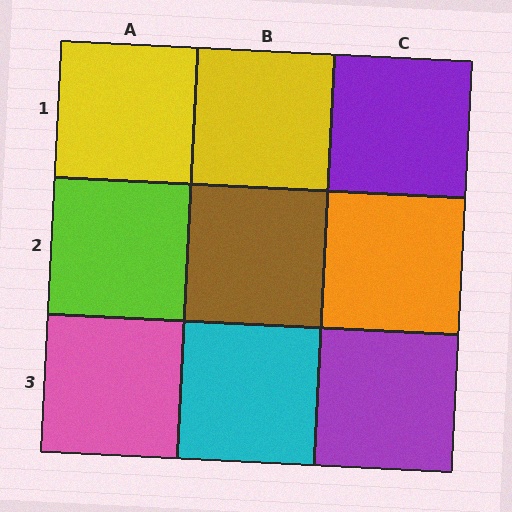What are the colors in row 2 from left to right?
Lime, brown, orange.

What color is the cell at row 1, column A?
Yellow.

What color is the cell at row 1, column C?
Purple.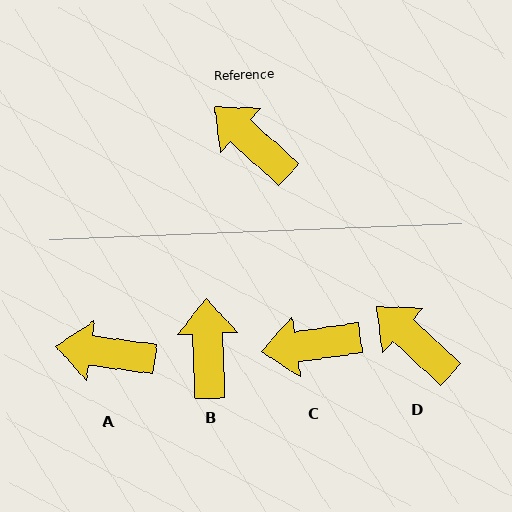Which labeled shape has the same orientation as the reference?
D.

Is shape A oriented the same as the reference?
No, it is off by about 35 degrees.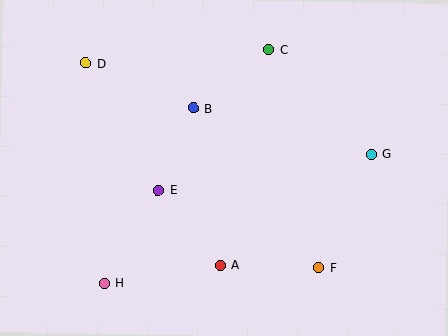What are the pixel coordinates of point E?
Point E is at (158, 190).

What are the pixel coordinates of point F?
Point F is at (319, 267).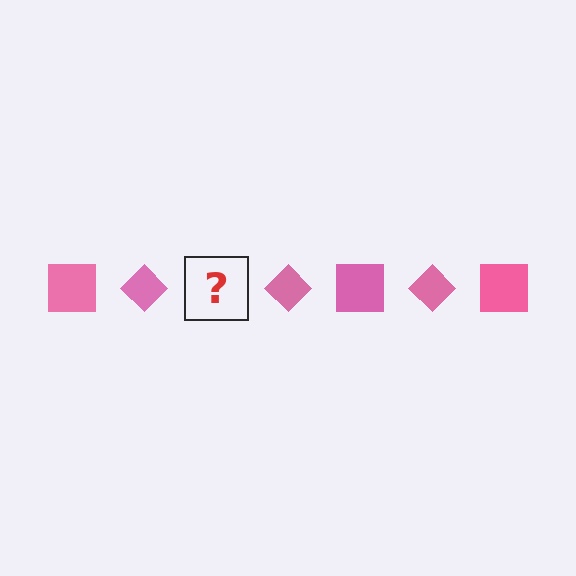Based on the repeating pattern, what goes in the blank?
The blank should be a pink square.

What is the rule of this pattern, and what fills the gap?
The rule is that the pattern cycles through square, diamond shapes in pink. The gap should be filled with a pink square.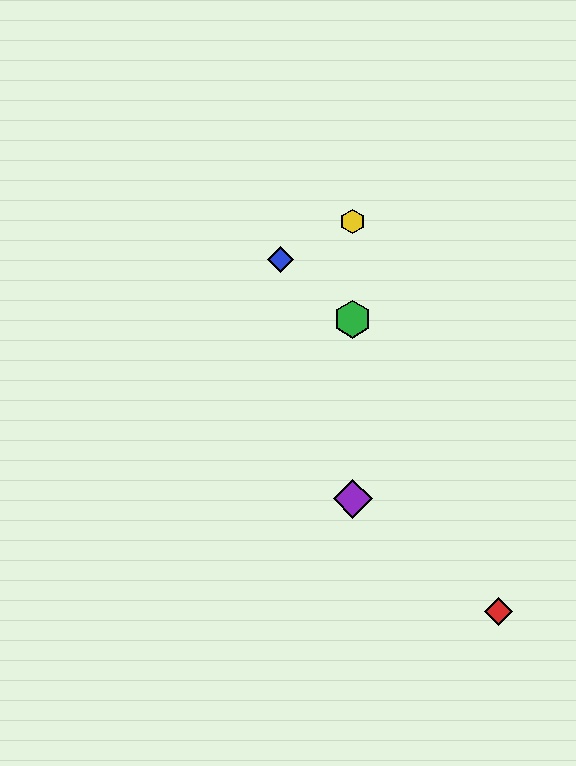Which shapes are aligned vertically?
The green hexagon, the yellow hexagon, the purple diamond are aligned vertically.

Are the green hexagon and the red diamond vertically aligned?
No, the green hexagon is at x≈353 and the red diamond is at x≈498.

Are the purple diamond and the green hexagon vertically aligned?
Yes, both are at x≈353.